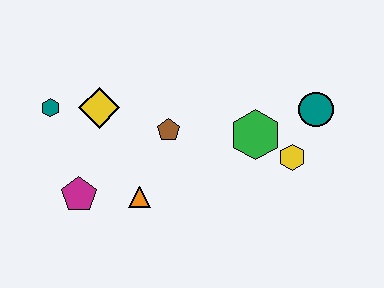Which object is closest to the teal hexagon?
The yellow diamond is closest to the teal hexagon.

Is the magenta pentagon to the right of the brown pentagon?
No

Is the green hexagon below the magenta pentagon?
No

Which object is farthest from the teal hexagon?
The teal circle is farthest from the teal hexagon.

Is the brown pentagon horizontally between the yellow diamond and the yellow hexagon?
Yes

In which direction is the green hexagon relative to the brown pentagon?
The green hexagon is to the right of the brown pentagon.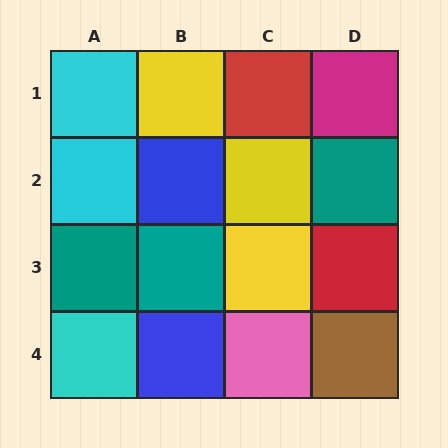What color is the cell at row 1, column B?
Yellow.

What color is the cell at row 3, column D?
Red.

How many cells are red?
2 cells are red.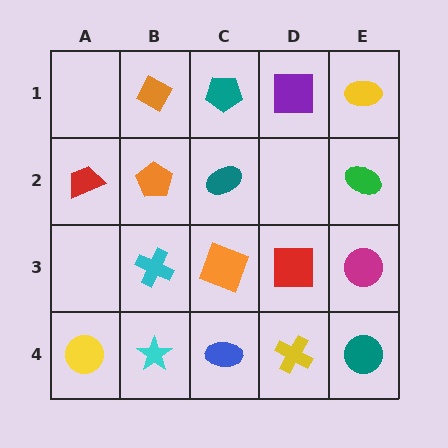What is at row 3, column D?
A red square.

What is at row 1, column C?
A teal pentagon.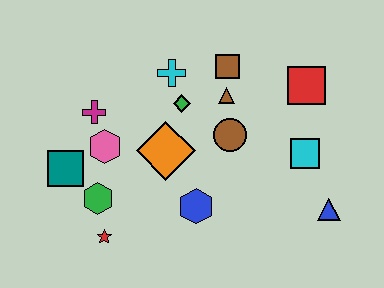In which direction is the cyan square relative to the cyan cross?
The cyan square is to the right of the cyan cross.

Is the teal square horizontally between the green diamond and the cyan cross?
No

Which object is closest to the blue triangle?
The cyan square is closest to the blue triangle.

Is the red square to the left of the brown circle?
No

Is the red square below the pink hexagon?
No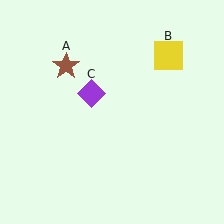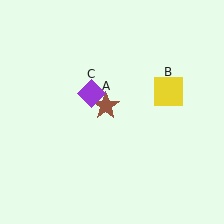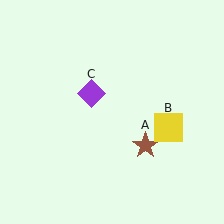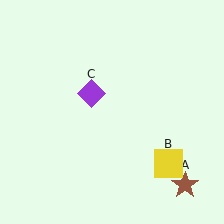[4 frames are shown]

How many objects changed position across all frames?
2 objects changed position: brown star (object A), yellow square (object B).